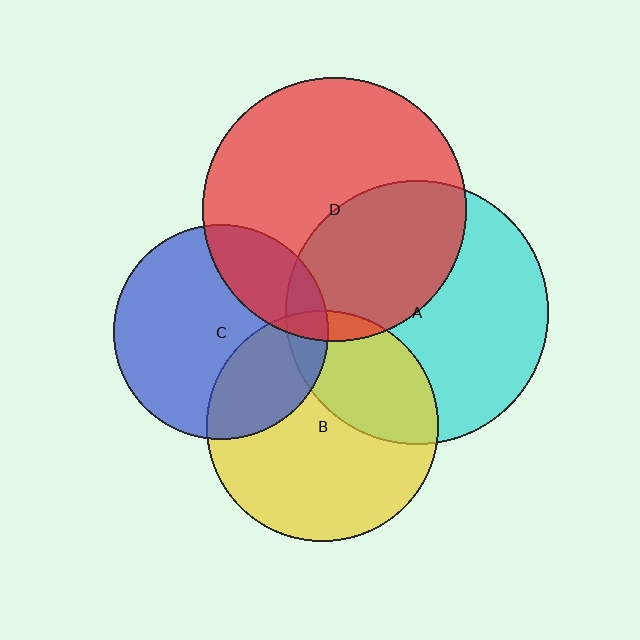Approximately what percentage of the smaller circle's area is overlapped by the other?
Approximately 5%.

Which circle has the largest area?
Circle D (red).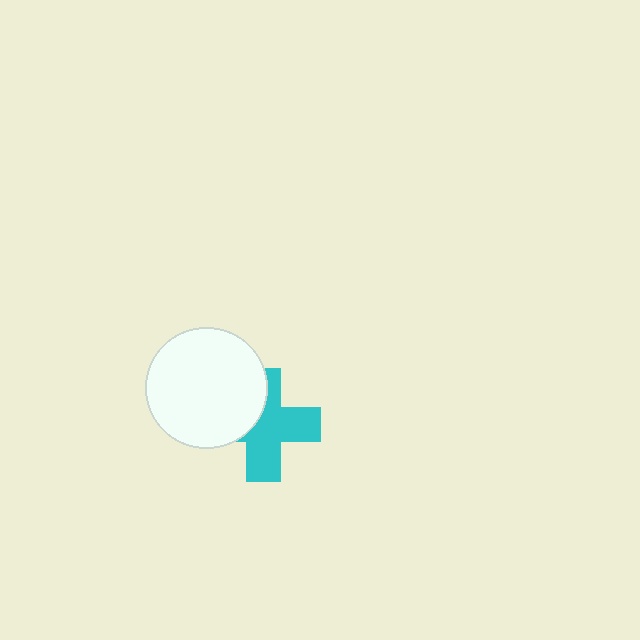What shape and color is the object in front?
The object in front is a white circle.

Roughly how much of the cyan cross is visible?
About half of it is visible (roughly 63%).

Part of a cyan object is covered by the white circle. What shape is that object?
It is a cross.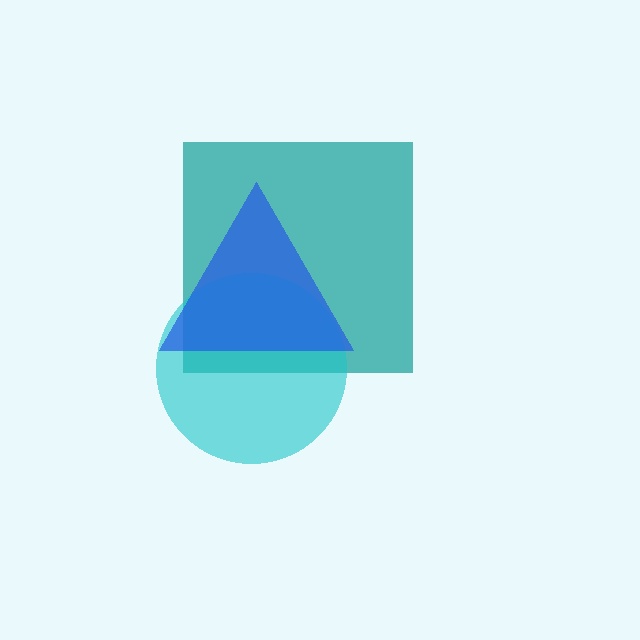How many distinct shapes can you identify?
There are 3 distinct shapes: a teal square, a cyan circle, a blue triangle.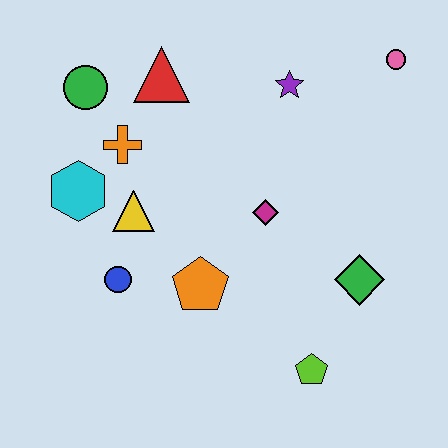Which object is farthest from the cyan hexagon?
The pink circle is farthest from the cyan hexagon.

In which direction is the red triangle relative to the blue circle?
The red triangle is above the blue circle.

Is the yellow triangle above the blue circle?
Yes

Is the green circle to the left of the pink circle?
Yes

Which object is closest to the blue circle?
The yellow triangle is closest to the blue circle.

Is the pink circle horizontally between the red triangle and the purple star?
No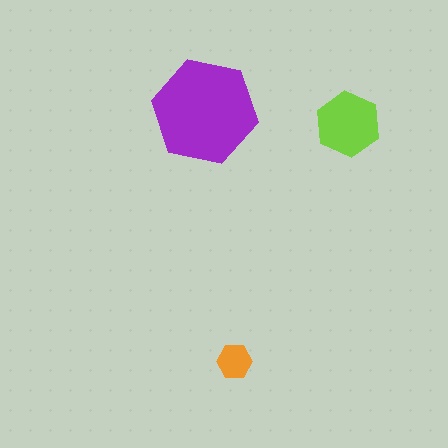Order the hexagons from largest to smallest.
the purple one, the lime one, the orange one.